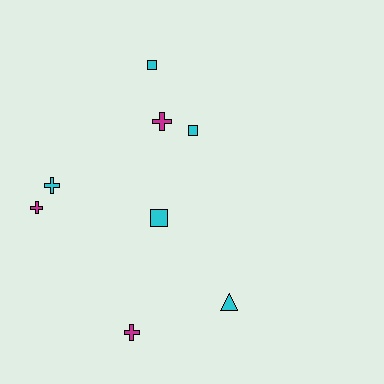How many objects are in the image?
There are 8 objects.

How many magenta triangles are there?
There are no magenta triangles.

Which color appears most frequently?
Cyan, with 5 objects.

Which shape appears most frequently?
Cross, with 4 objects.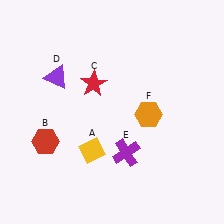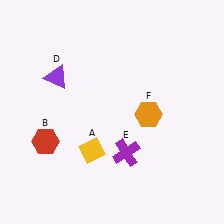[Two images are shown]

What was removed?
The red star (C) was removed in Image 2.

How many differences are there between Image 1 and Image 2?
There is 1 difference between the two images.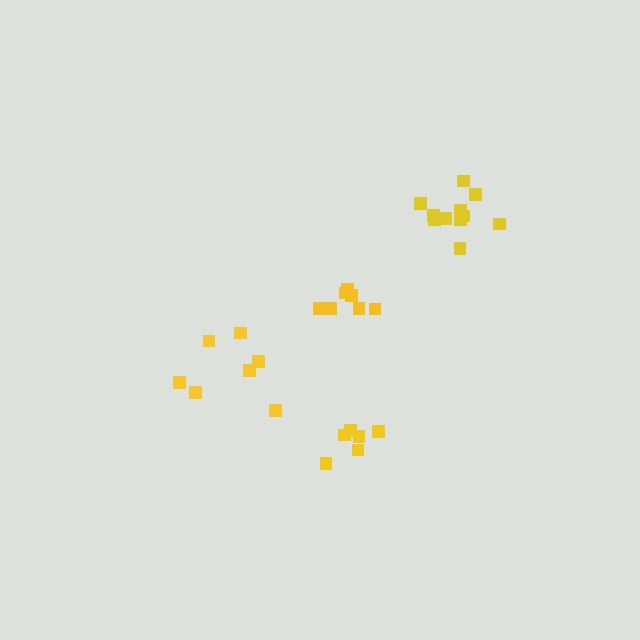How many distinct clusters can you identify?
There are 4 distinct clusters.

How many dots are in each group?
Group 1: 11 dots, Group 2: 7 dots, Group 3: 6 dots, Group 4: 7 dots (31 total).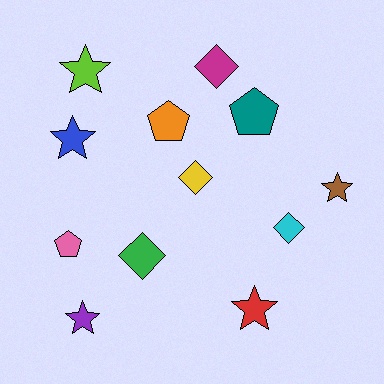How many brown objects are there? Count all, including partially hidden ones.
There is 1 brown object.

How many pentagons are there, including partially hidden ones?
There are 3 pentagons.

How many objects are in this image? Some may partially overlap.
There are 12 objects.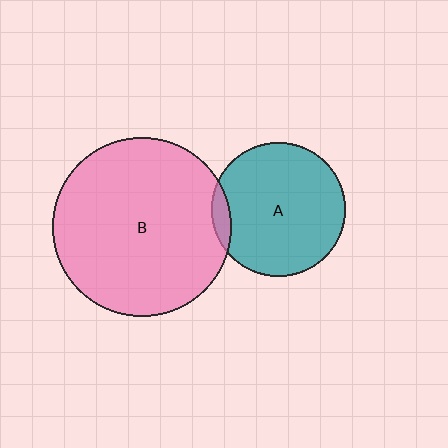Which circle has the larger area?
Circle B (pink).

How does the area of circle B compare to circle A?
Approximately 1.8 times.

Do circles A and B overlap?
Yes.